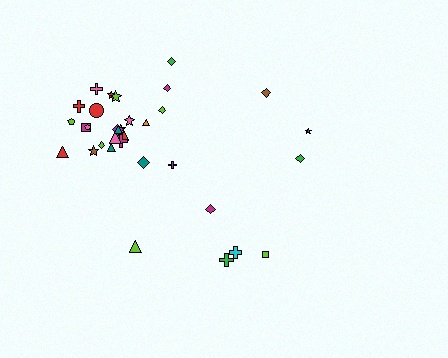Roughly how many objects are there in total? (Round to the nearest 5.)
Roughly 35 objects in total.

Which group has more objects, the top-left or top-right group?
The top-left group.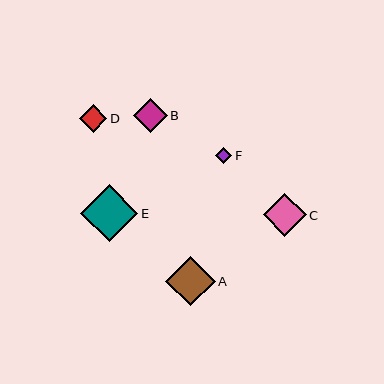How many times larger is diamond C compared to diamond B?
Diamond C is approximately 1.3 times the size of diamond B.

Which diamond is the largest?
Diamond E is the largest with a size of approximately 57 pixels.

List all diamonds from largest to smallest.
From largest to smallest: E, A, C, B, D, F.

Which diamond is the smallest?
Diamond F is the smallest with a size of approximately 16 pixels.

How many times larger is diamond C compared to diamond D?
Diamond C is approximately 1.6 times the size of diamond D.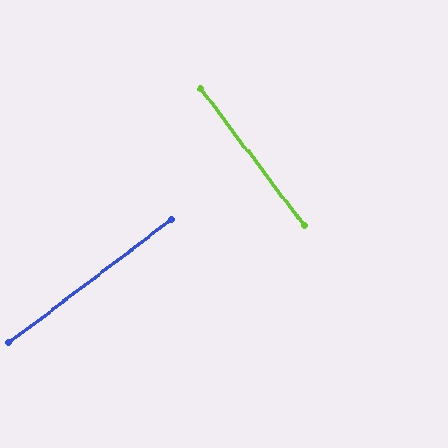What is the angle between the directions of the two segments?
Approximately 90 degrees.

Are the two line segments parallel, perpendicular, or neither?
Perpendicular — they meet at approximately 90°.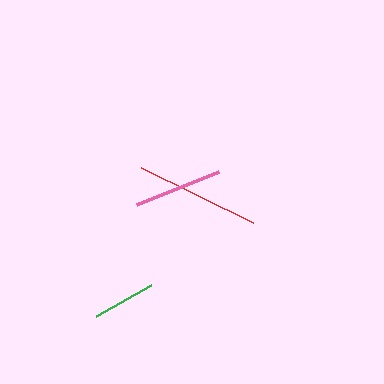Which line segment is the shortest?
The green line is the shortest at approximately 63 pixels.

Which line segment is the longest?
The red line is the longest at approximately 124 pixels.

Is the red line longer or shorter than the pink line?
The red line is longer than the pink line.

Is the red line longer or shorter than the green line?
The red line is longer than the green line.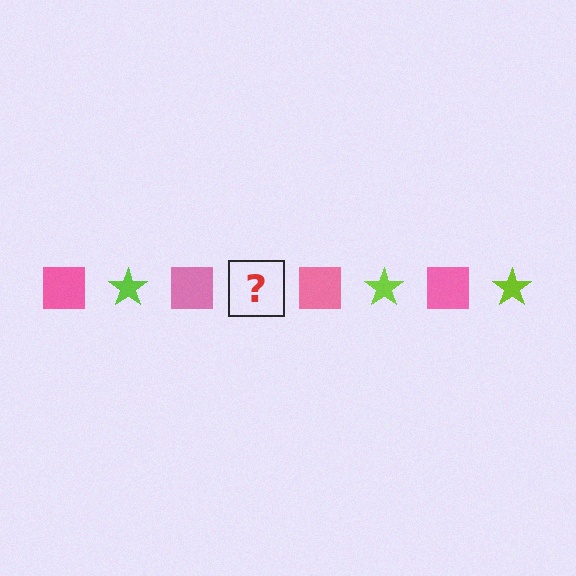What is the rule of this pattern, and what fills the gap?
The rule is that the pattern alternates between pink square and lime star. The gap should be filled with a lime star.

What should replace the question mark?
The question mark should be replaced with a lime star.